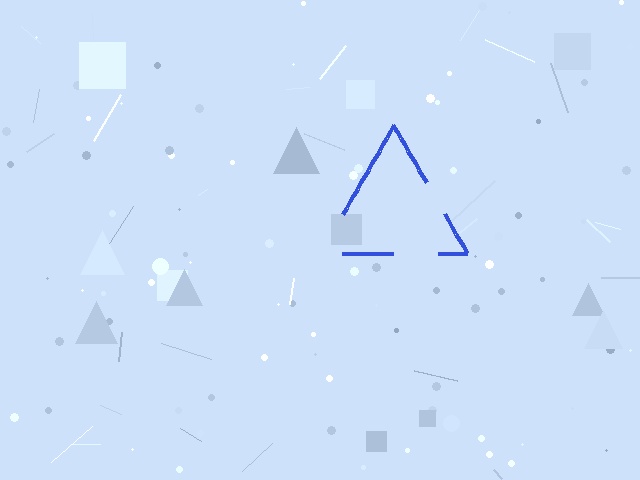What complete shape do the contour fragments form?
The contour fragments form a triangle.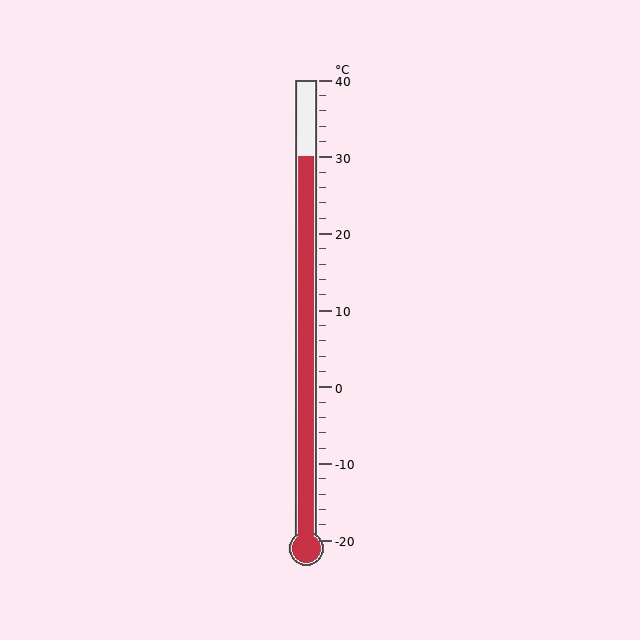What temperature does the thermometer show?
The thermometer shows approximately 30°C.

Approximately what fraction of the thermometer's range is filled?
The thermometer is filled to approximately 85% of its range.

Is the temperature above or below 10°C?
The temperature is above 10°C.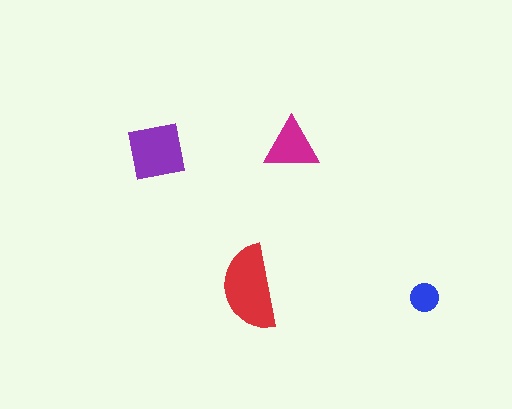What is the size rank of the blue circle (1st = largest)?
4th.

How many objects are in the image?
There are 4 objects in the image.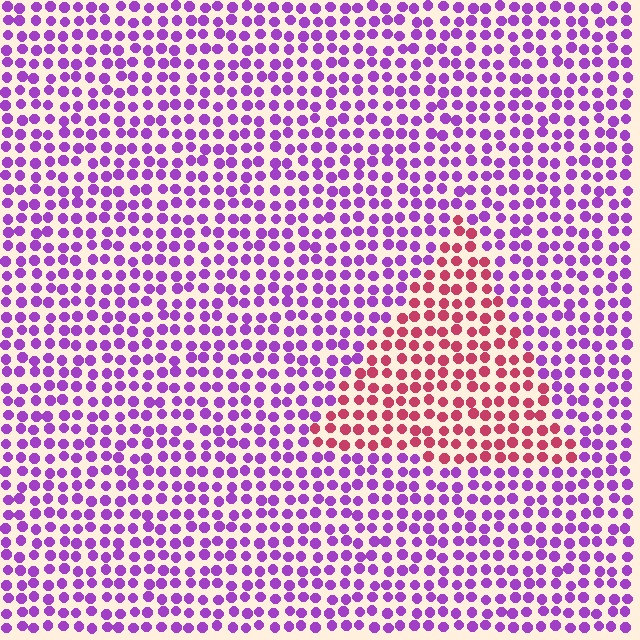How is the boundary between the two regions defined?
The boundary is defined purely by a slight shift in hue (about 59 degrees). Spacing, size, and orientation are identical on both sides.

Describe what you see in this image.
The image is filled with small purple elements in a uniform arrangement. A triangle-shaped region is visible where the elements are tinted to a slightly different hue, forming a subtle color boundary.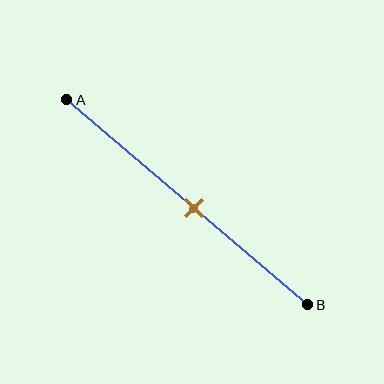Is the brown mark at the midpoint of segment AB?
Yes, the mark is approximately at the midpoint.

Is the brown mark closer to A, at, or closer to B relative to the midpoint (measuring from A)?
The brown mark is approximately at the midpoint of segment AB.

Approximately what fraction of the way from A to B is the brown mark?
The brown mark is approximately 55% of the way from A to B.